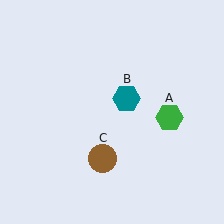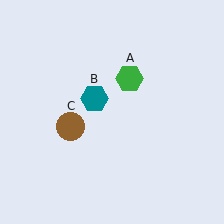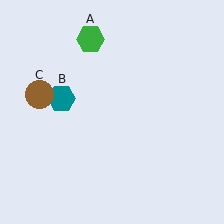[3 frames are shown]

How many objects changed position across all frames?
3 objects changed position: green hexagon (object A), teal hexagon (object B), brown circle (object C).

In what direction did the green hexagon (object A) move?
The green hexagon (object A) moved up and to the left.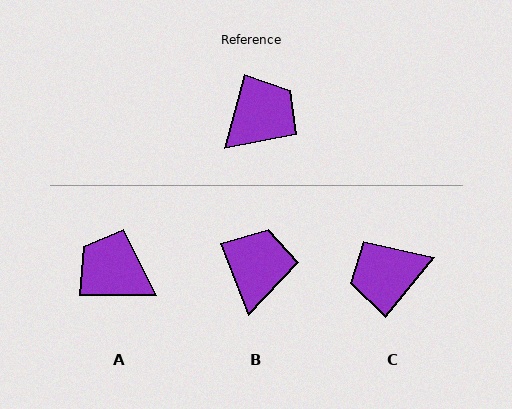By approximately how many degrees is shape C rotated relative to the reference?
Approximately 156 degrees counter-clockwise.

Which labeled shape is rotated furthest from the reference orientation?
C, about 156 degrees away.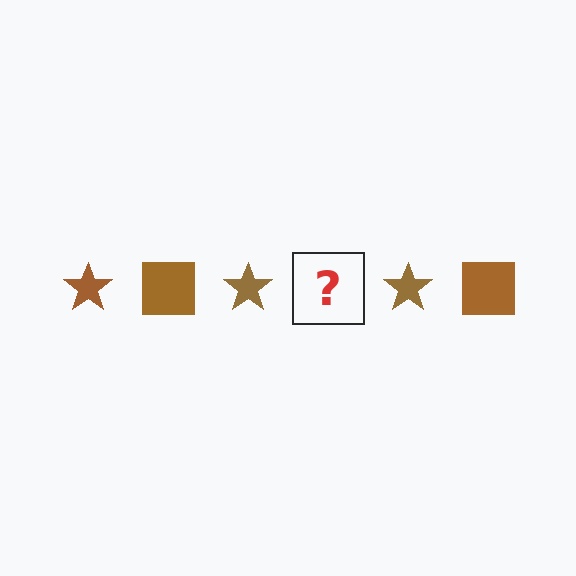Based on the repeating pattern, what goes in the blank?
The blank should be a brown square.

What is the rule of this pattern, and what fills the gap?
The rule is that the pattern cycles through star, square shapes in brown. The gap should be filled with a brown square.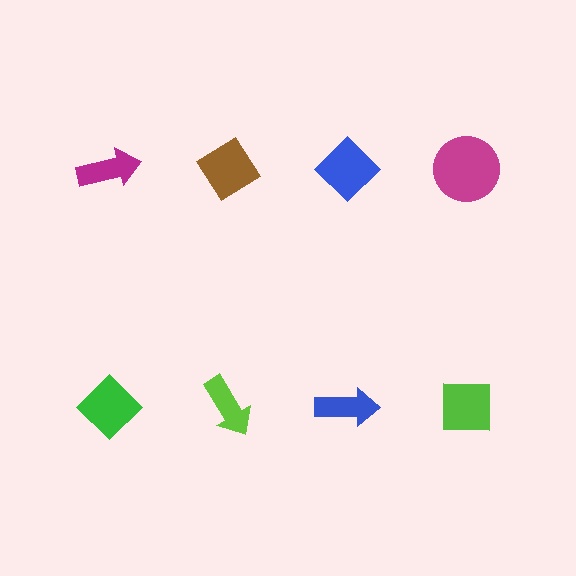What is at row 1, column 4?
A magenta circle.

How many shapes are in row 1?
4 shapes.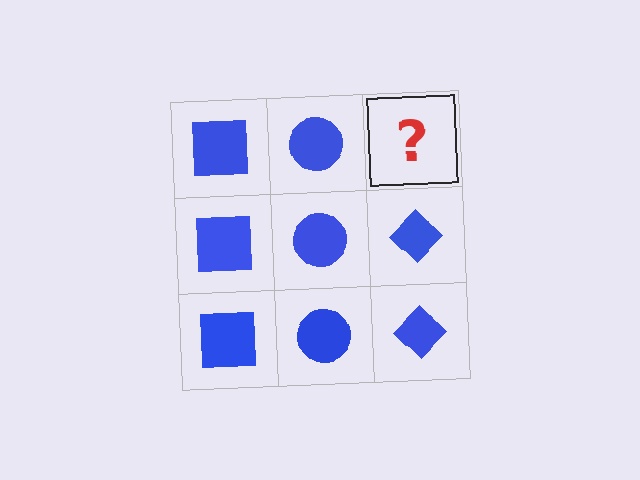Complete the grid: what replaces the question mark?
The question mark should be replaced with a blue diamond.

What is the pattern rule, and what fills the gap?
The rule is that each column has a consistent shape. The gap should be filled with a blue diamond.